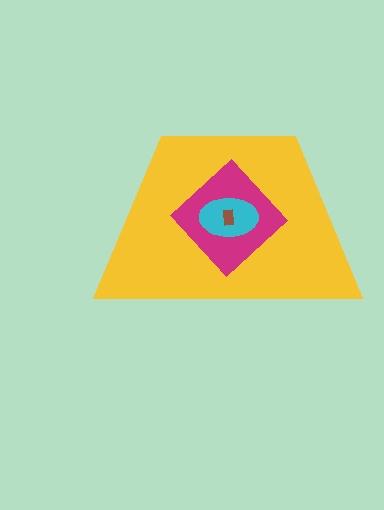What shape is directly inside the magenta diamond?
The cyan ellipse.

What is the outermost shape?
The yellow trapezoid.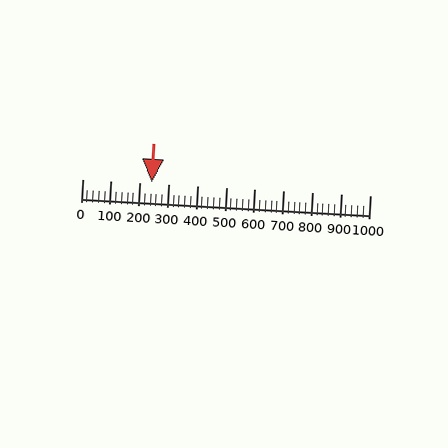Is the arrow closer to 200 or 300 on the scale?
The arrow is closer to 200.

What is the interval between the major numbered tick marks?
The major tick marks are spaced 100 units apart.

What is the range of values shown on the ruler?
The ruler shows values from 0 to 1000.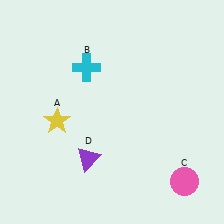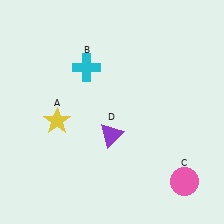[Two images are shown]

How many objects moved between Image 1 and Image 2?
1 object moved between the two images.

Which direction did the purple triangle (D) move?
The purple triangle (D) moved up.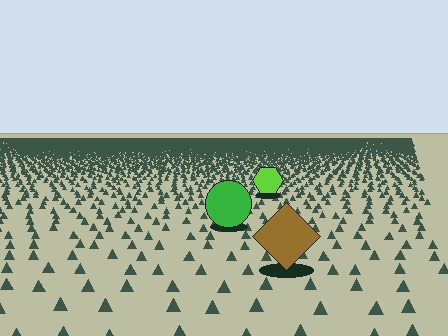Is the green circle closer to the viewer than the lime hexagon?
Yes. The green circle is closer — you can tell from the texture gradient: the ground texture is coarser near it.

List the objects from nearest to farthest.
From nearest to farthest: the brown diamond, the green circle, the lime hexagon.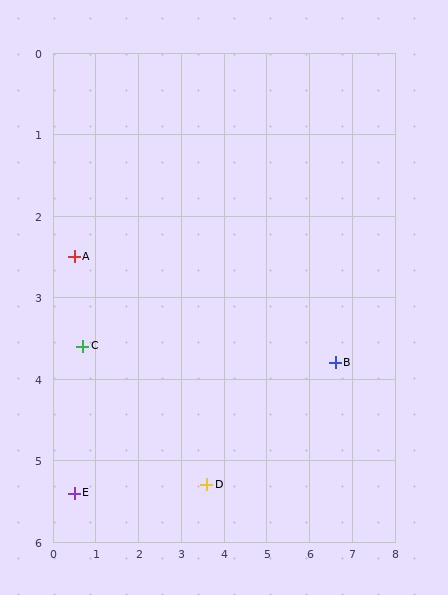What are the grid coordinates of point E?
Point E is at approximately (0.5, 5.4).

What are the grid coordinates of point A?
Point A is at approximately (0.5, 2.5).